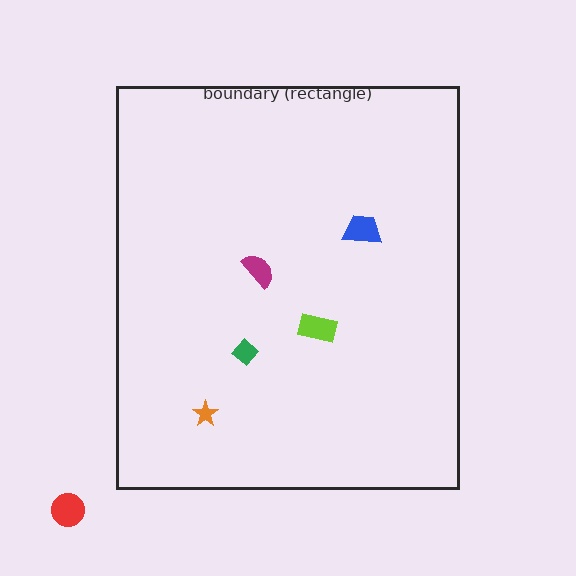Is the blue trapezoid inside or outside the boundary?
Inside.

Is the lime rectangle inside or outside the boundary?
Inside.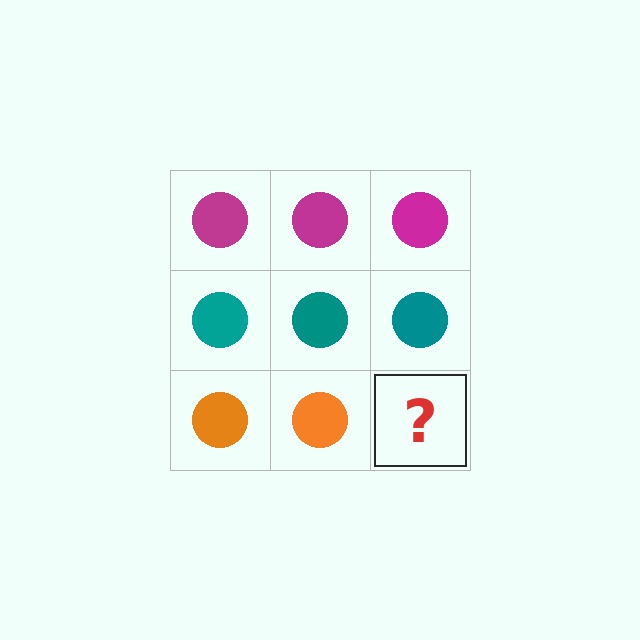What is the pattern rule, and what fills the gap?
The rule is that each row has a consistent color. The gap should be filled with an orange circle.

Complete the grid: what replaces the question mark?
The question mark should be replaced with an orange circle.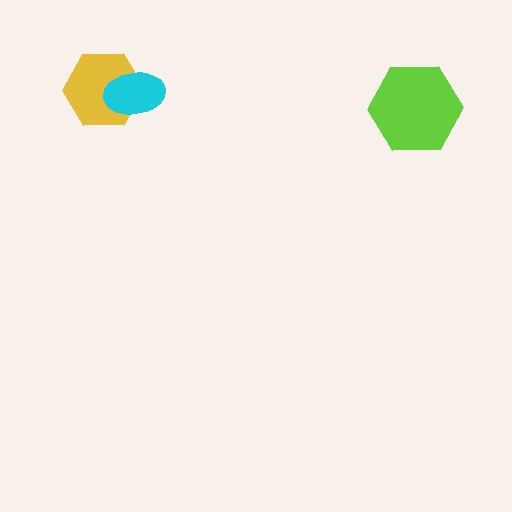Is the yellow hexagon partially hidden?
Yes, it is partially covered by another shape.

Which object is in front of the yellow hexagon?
The cyan ellipse is in front of the yellow hexagon.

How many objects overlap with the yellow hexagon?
1 object overlaps with the yellow hexagon.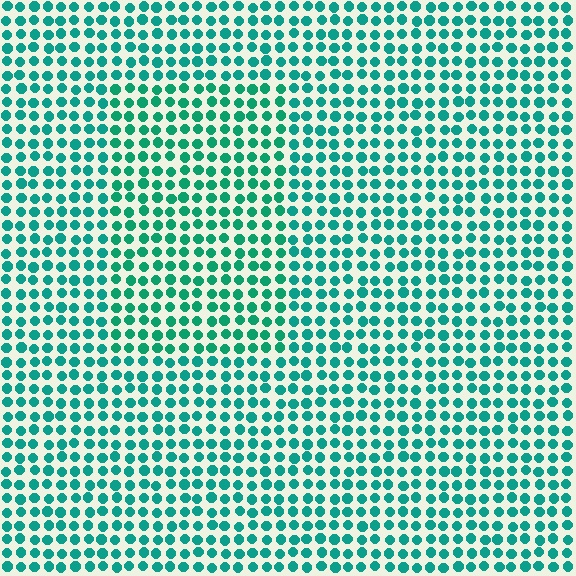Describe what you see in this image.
The image is filled with small teal elements in a uniform arrangement. A rectangle-shaped region is visible where the elements are tinted to a slightly different hue, forming a subtle color boundary.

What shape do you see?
I see a rectangle.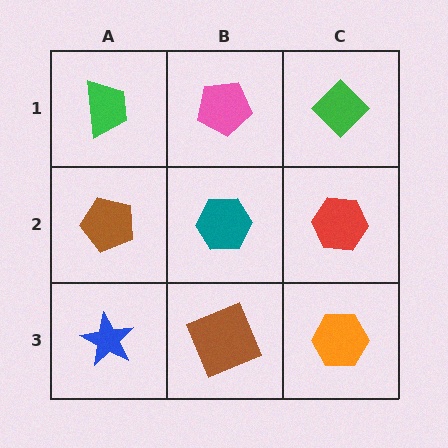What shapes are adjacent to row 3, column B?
A teal hexagon (row 2, column B), a blue star (row 3, column A), an orange hexagon (row 3, column C).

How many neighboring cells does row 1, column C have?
2.